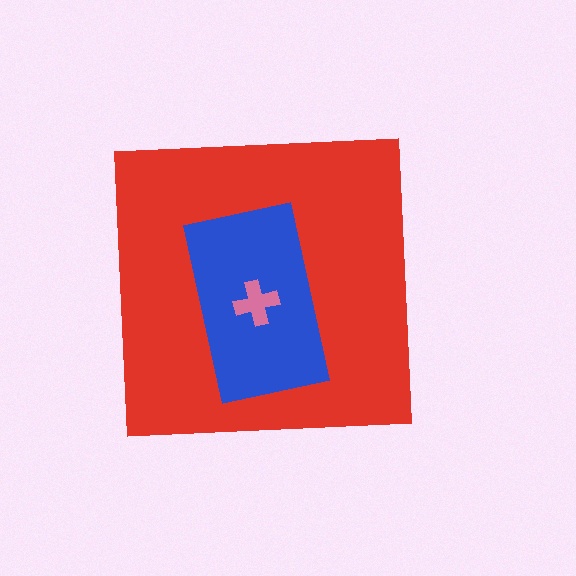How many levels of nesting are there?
3.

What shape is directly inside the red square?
The blue rectangle.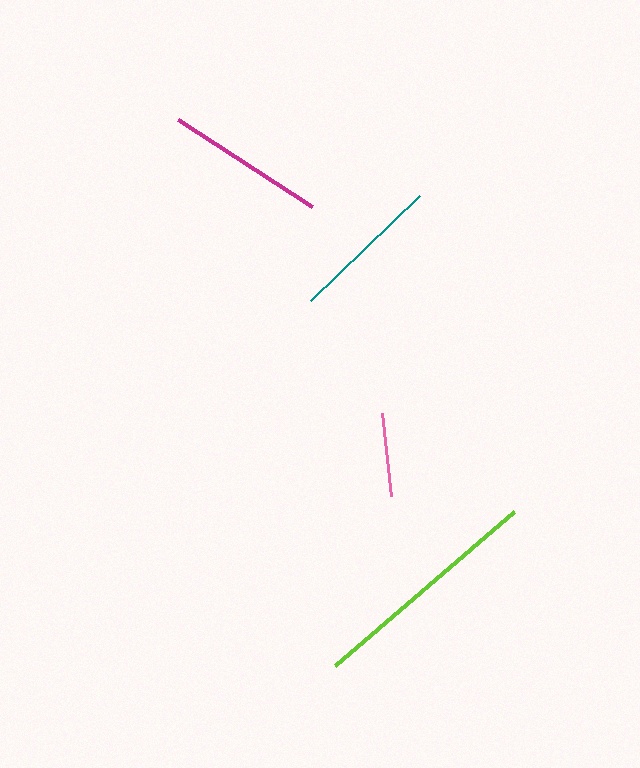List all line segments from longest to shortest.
From longest to shortest: lime, magenta, teal, pink.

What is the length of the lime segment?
The lime segment is approximately 237 pixels long.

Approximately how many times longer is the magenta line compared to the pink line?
The magenta line is approximately 1.9 times the length of the pink line.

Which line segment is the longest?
The lime line is the longest at approximately 237 pixels.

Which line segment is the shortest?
The pink line is the shortest at approximately 84 pixels.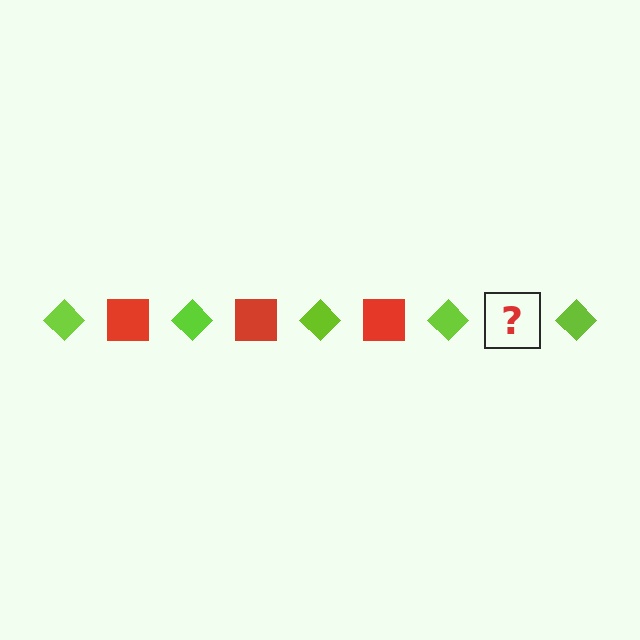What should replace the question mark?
The question mark should be replaced with a red square.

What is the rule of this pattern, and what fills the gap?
The rule is that the pattern alternates between lime diamond and red square. The gap should be filled with a red square.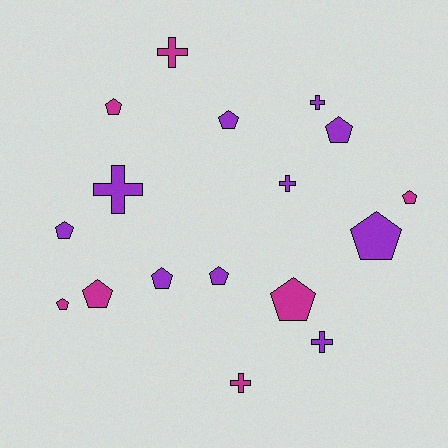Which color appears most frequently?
Purple, with 10 objects.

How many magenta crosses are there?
There are 2 magenta crosses.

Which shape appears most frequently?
Pentagon, with 11 objects.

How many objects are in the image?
There are 17 objects.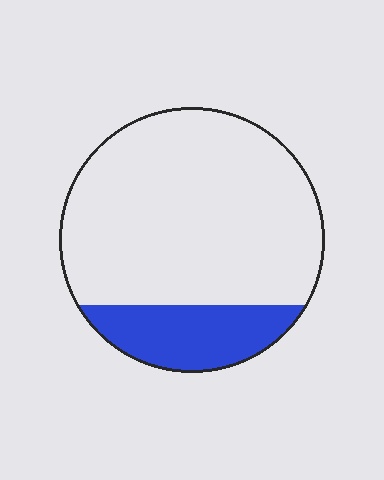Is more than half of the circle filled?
No.